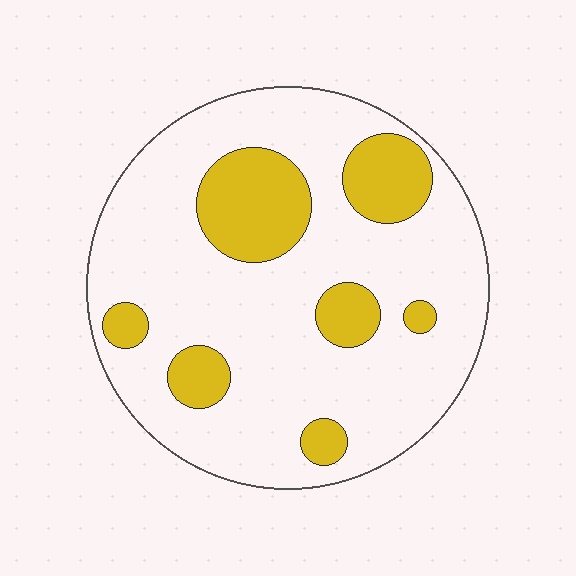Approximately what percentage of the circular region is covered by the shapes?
Approximately 20%.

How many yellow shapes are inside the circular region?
7.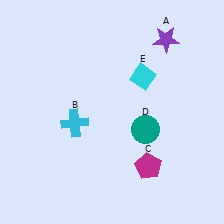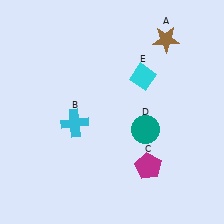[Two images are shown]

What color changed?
The star (A) changed from purple in Image 1 to brown in Image 2.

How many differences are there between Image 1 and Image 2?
There is 1 difference between the two images.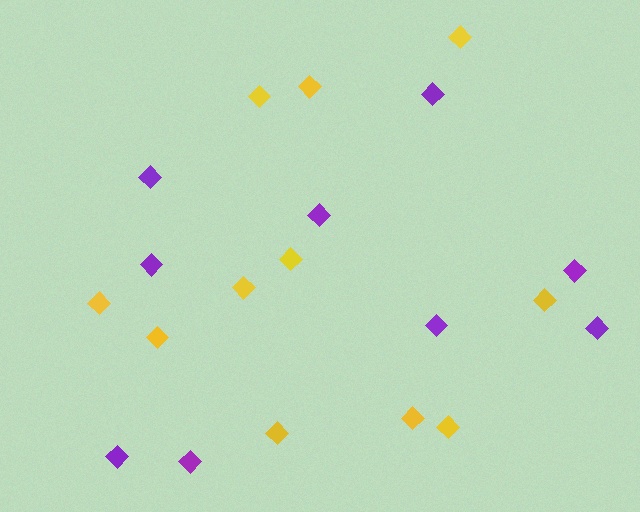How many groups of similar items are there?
There are 2 groups: one group of yellow diamonds (11) and one group of purple diamonds (9).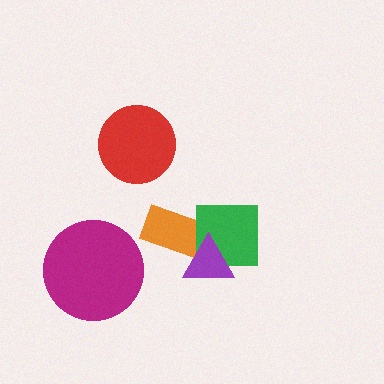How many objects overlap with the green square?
2 objects overlap with the green square.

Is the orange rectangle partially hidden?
Yes, it is partially covered by another shape.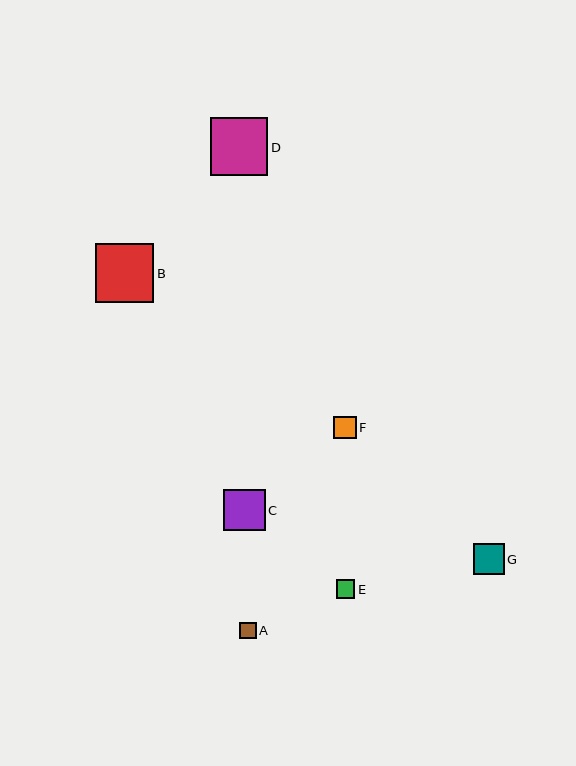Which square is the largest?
Square B is the largest with a size of approximately 59 pixels.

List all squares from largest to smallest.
From largest to smallest: B, D, C, G, F, E, A.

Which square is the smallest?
Square A is the smallest with a size of approximately 17 pixels.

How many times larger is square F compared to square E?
Square F is approximately 1.3 times the size of square E.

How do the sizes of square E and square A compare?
Square E and square A are approximately the same size.